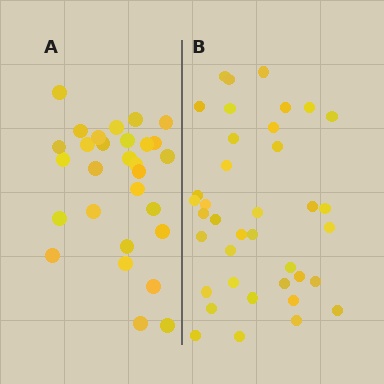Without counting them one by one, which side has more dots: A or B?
Region B (the right region) has more dots.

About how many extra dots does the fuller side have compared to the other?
Region B has roughly 8 or so more dots than region A.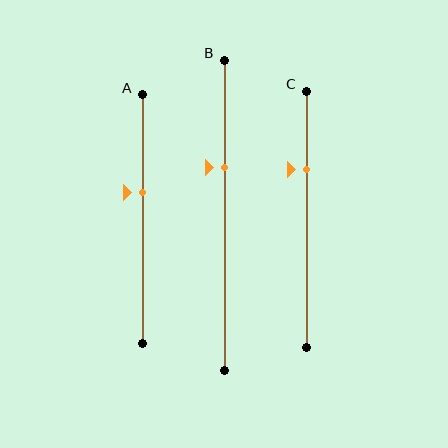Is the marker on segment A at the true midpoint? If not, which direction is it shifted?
No, the marker on segment A is shifted upward by about 11% of the segment length.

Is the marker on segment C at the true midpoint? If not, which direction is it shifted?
No, the marker on segment C is shifted upward by about 19% of the segment length.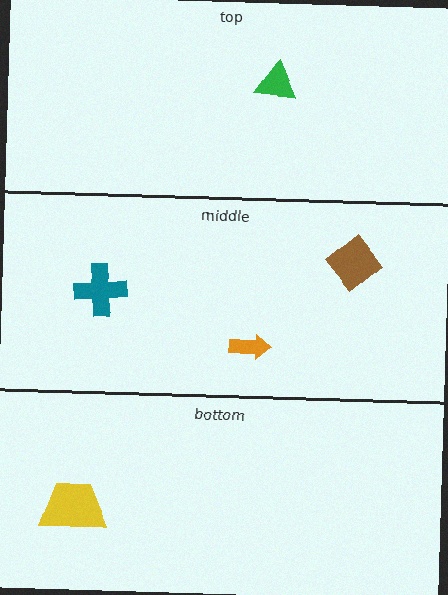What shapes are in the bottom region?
The yellow trapezoid.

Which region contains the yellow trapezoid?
The bottom region.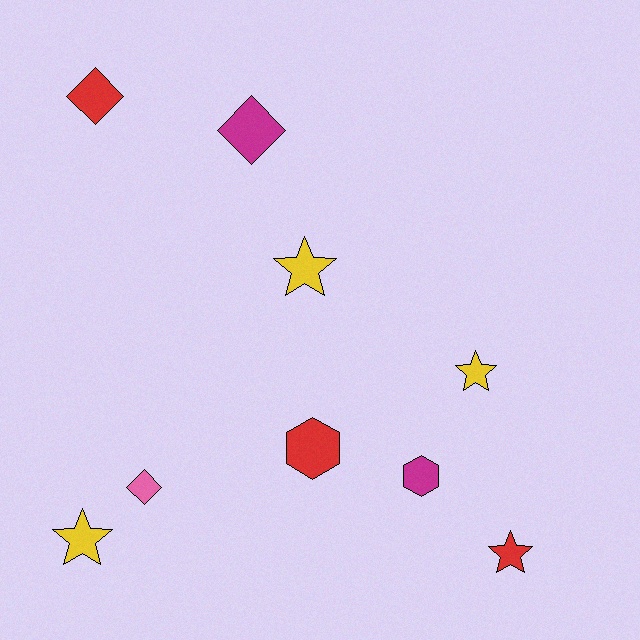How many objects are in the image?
There are 9 objects.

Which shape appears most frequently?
Star, with 4 objects.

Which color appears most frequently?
Red, with 3 objects.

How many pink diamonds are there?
There is 1 pink diamond.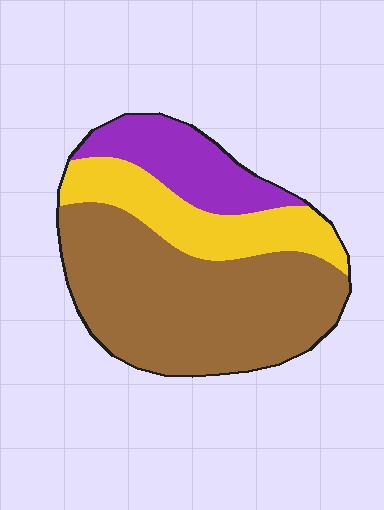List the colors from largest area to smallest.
From largest to smallest: brown, yellow, purple.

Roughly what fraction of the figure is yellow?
Yellow takes up about one quarter (1/4) of the figure.